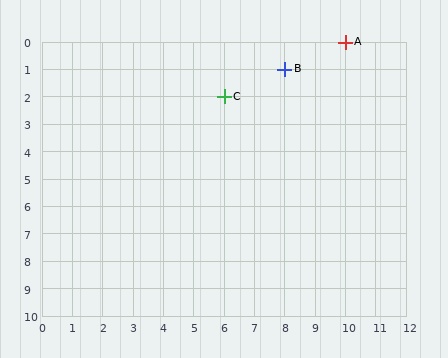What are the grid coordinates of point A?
Point A is at grid coordinates (10, 0).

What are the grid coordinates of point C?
Point C is at grid coordinates (6, 2).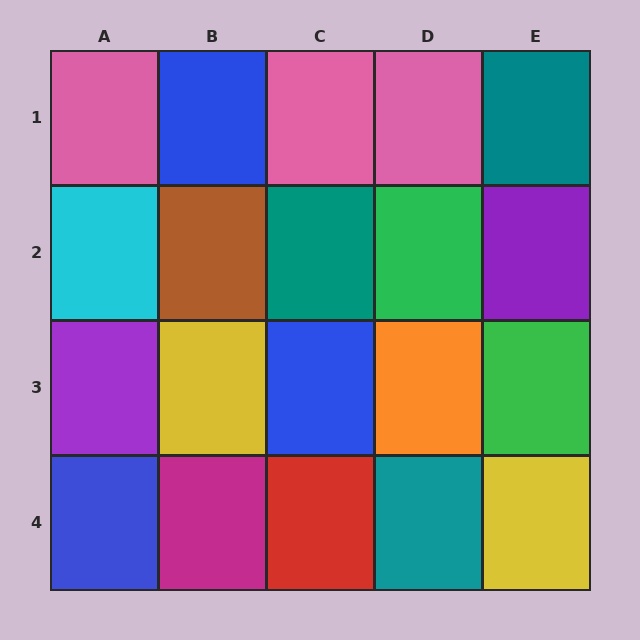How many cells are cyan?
1 cell is cyan.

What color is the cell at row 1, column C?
Pink.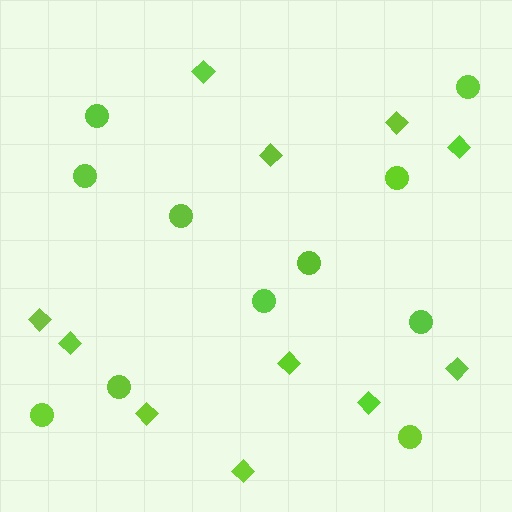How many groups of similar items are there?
There are 2 groups: one group of circles (11) and one group of diamonds (11).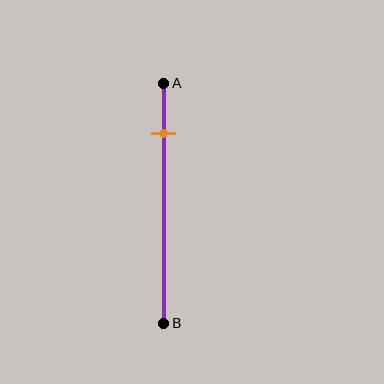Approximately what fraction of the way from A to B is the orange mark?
The orange mark is approximately 20% of the way from A to B.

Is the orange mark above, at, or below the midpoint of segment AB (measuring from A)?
The orange mark is above the midpoint of segment AB.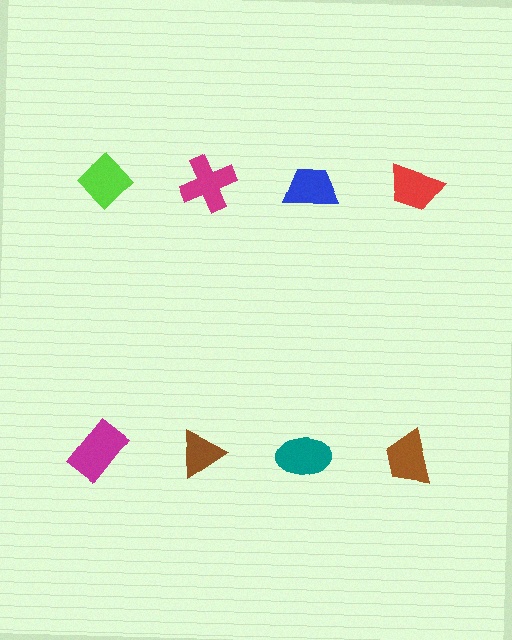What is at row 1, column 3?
A blue trapezoid.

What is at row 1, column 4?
A red trapezoid.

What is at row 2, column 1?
A magenta rectangle.